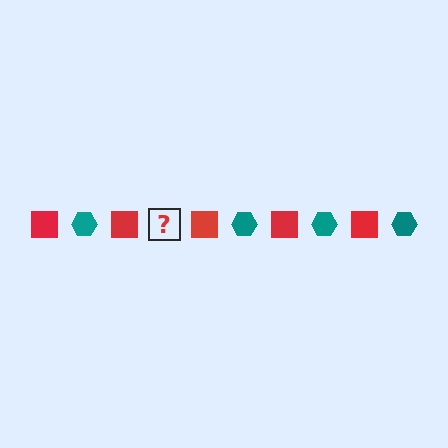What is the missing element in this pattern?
The missing element is a teal hexagon.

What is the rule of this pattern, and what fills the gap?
The rule is that the pattern alternates between red square and teal hexagon. The gap should be filled with a teal hexagon.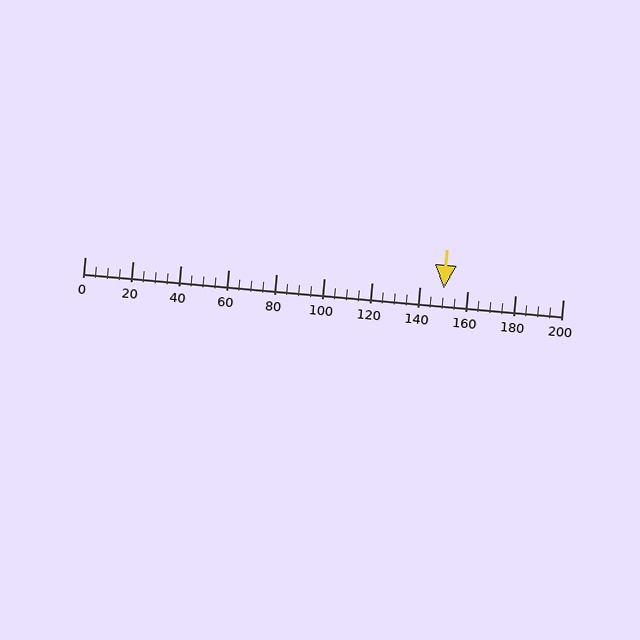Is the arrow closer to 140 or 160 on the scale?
The arrow is closer to 160.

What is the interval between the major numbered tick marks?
The major tick marks are spaced 20 units apart.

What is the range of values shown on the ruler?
The ruler shows values from 0 to 200.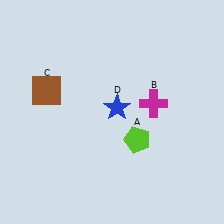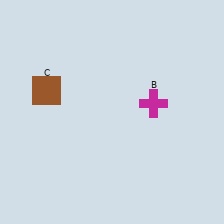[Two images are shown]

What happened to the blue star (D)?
The blue star (D) was removed in Image 2. It was in the top-right area of Image 1.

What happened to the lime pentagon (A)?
The lime pentagon (A) was removed in Image 2. It was in the bottom-right area of Image 1.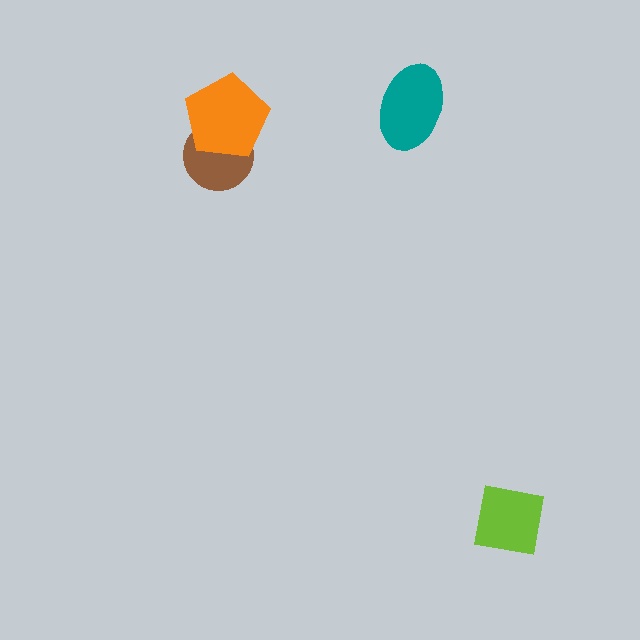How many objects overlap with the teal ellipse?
0 objects overlap with the teal ellipse.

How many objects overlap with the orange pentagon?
1 object overlaps with the orange pentagon.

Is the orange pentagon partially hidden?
No, no other shape covers it.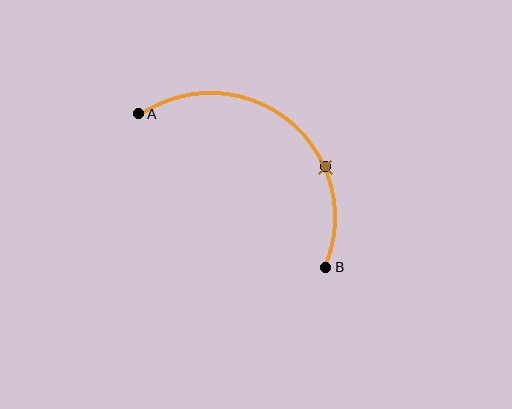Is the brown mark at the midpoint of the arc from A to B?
No. The brown mark lies on the arc but is closer to endpoint B. The arc midpoint would be at the point on the curve equidistant along the arc from both A and B.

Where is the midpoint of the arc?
The arc midpoint is the point on the curve farthest from the straight line joining A and B. It sits above and to the right of that line.